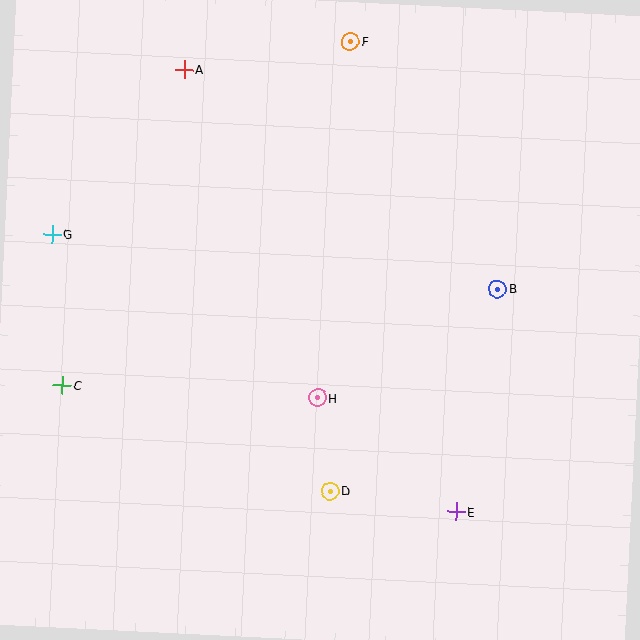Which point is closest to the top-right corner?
Point F is closest to the top-right corner.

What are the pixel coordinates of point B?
Point B is at (498, 289).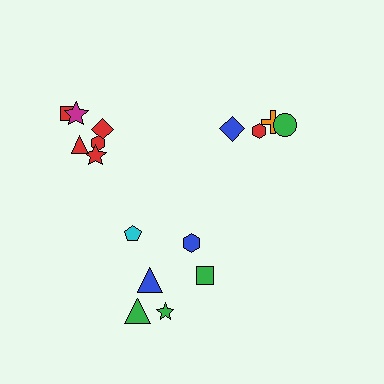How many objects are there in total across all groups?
There are 16 objects.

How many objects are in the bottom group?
There are 6 objects.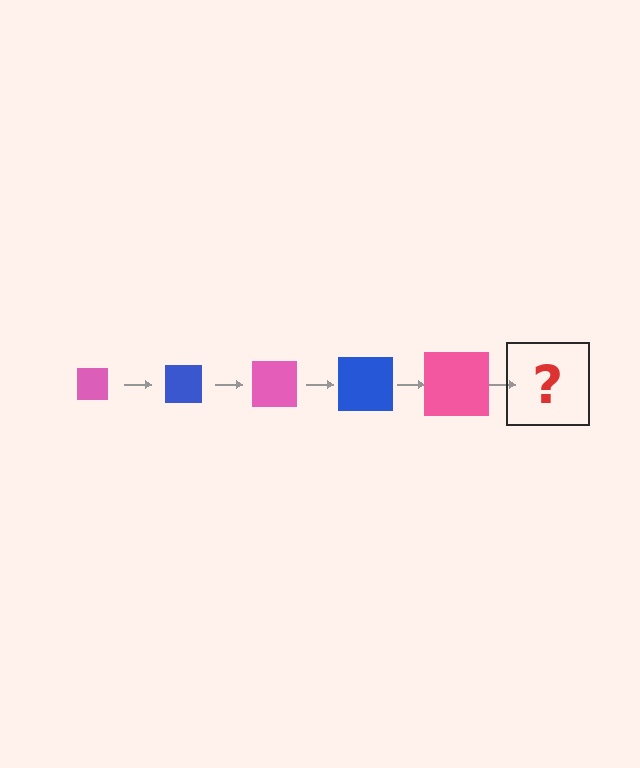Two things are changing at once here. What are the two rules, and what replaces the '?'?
The two rules are that the square grows larger each step and the color cycles through pink and blue. The '?' should be a blue square, larger than the previous one.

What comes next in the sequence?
The next element should be a blue square, larger than the previous one.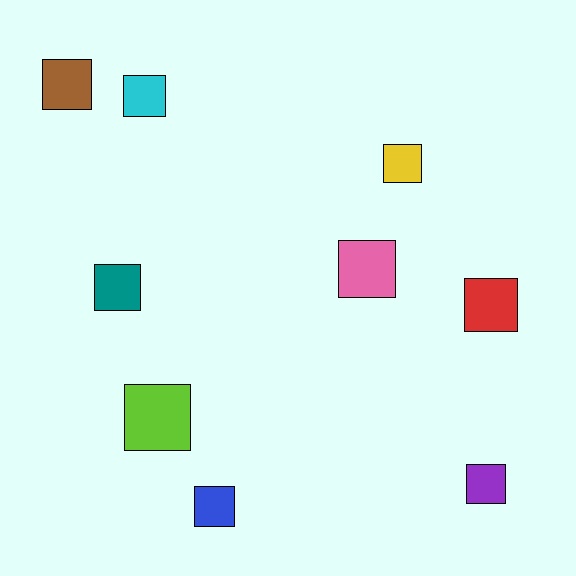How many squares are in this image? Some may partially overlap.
There are 9 squares.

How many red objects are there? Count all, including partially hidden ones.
There is 1 red object.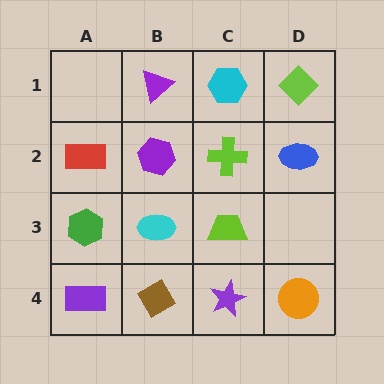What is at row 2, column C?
A lime cross.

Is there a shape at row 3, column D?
No, that cell is empty.